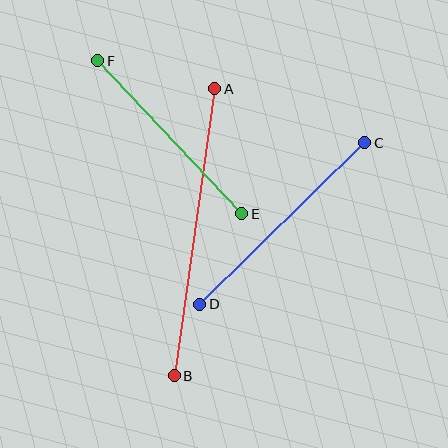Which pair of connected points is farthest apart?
Points A and B are farthest apart.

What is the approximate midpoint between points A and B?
The midpoint is at approximately (195, 232) pixels.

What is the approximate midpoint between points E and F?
The midpoint is at approximately (170, 137) pixels.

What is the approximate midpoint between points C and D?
The midpoint is at approximately (282, 224) pixels.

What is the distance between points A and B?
The distance is approximately 290 pixels.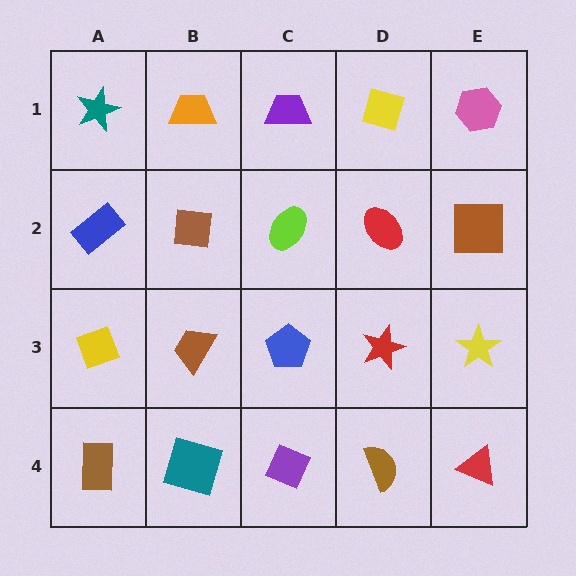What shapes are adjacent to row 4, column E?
A yellow star (row 3, column E), a brown semicircle (row 4, column D).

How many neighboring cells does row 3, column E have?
3.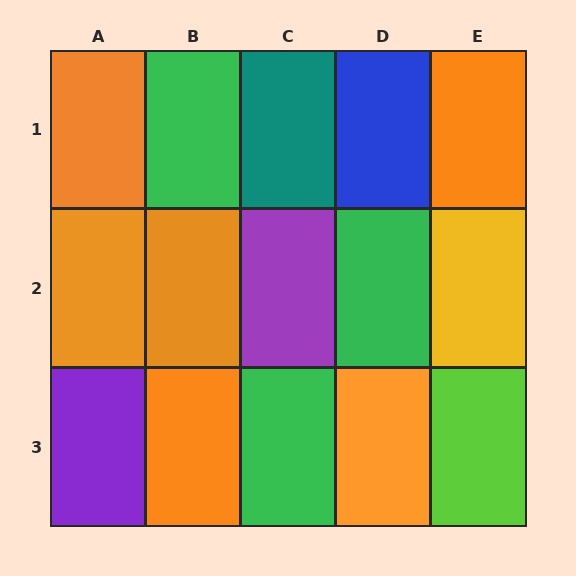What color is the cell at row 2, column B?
Orange.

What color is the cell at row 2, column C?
Purple.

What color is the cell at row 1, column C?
Teal.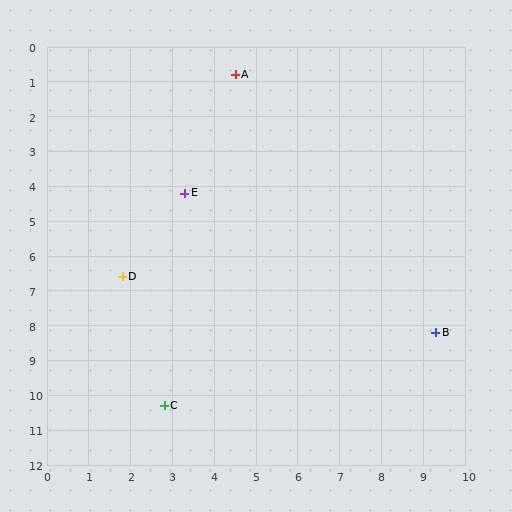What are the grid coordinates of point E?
Point E is at approximately (3.3, 4.2).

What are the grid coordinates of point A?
Point A is at approximately (4.5, 0.8).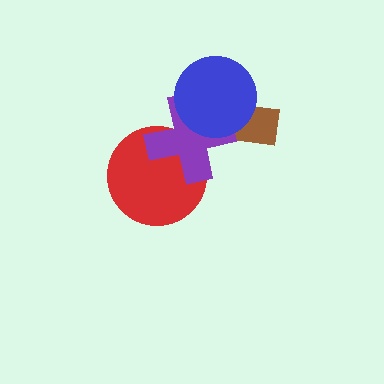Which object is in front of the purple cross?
The blue circle is in front of the purple cross.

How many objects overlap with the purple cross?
3 objects overlap with the purple cross.